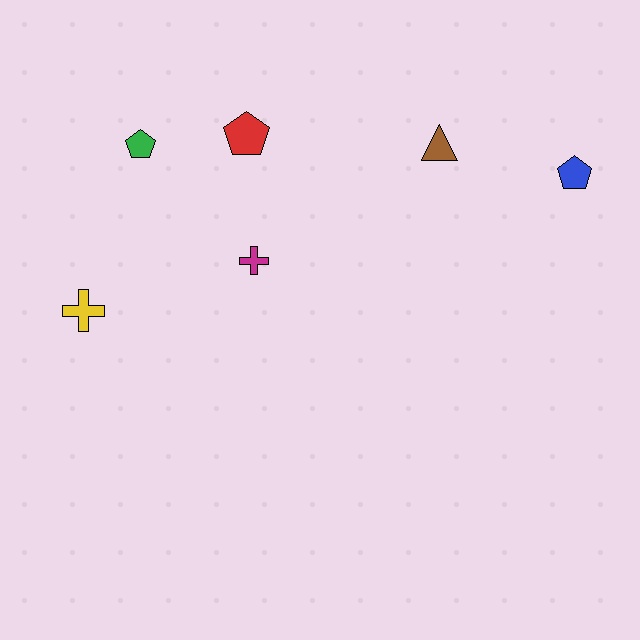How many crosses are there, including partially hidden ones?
There are 2 crosses.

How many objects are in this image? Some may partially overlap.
There are 6 objects.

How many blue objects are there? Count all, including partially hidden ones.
There is 1 blue object.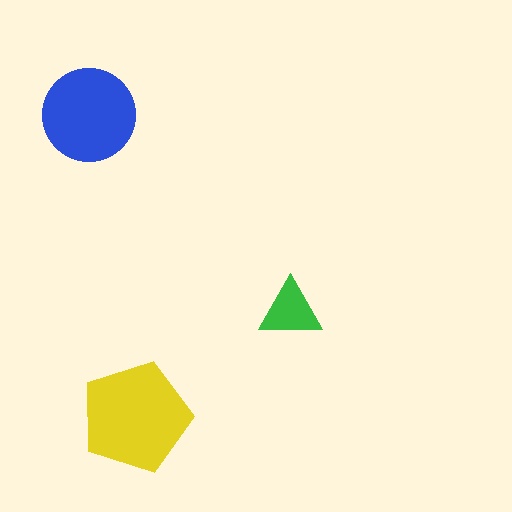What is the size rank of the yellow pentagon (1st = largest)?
1st.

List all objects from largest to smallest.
The yellow pentagon, the blue circle, the green triangle.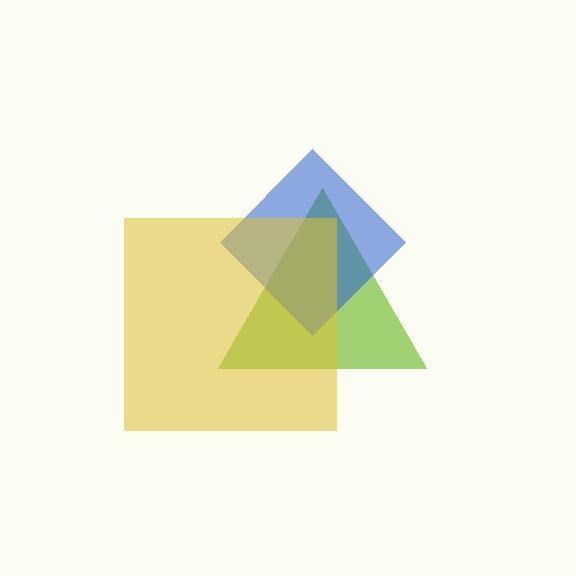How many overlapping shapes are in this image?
There are 3 overlapping shapes in the image.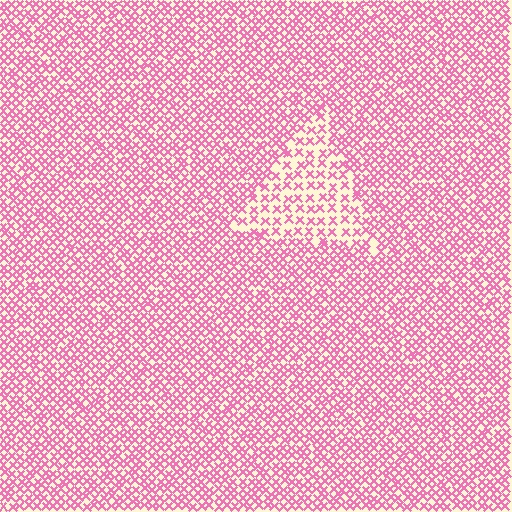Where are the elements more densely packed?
The elements are more densely packed outside the triangle boundary.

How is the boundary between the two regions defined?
The boundary is defined by a change in element density (approximately 1.9x ratio). All elements are the same color, size, and shape.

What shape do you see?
I see a triangle.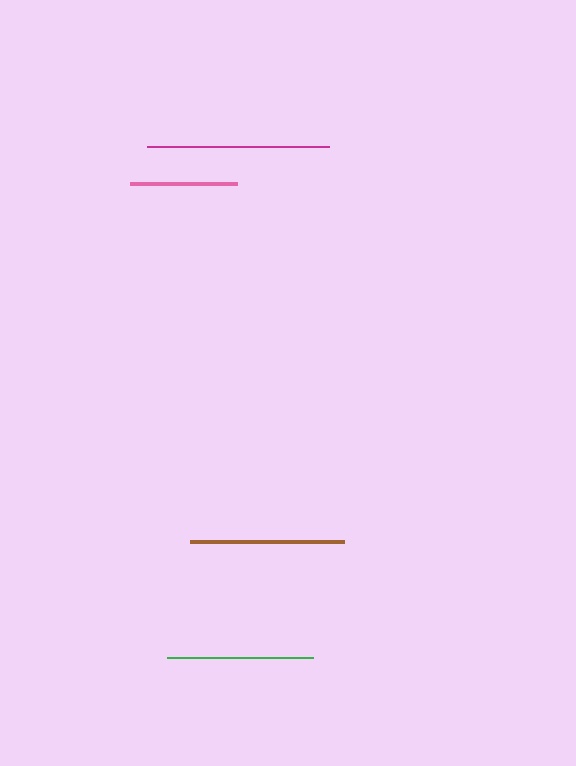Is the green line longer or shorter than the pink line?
The green line is longer than the pink line.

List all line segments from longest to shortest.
From longest to shortest: magenta, brown, green, pink.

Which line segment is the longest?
The magenta line is the longest at approximately 182 pixels.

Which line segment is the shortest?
The pink line is the shortest at approximately 108 pixels.